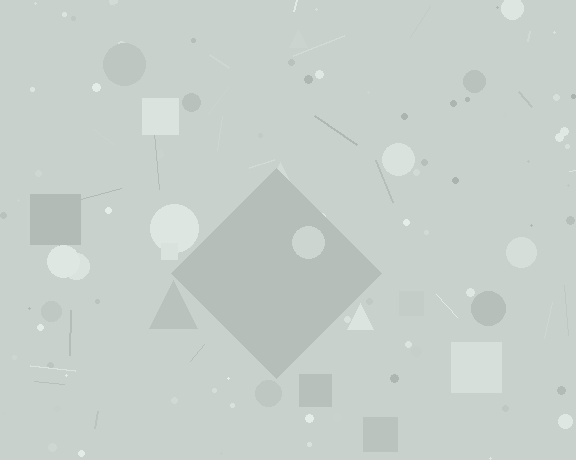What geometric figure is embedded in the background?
A diamond is embedded in the background.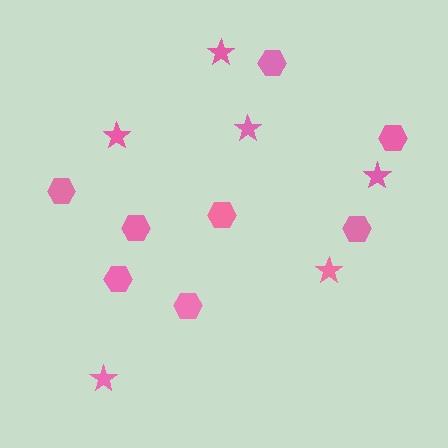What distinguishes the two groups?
There are 2 groups: one group of hexagons (8) and one group of stars (6).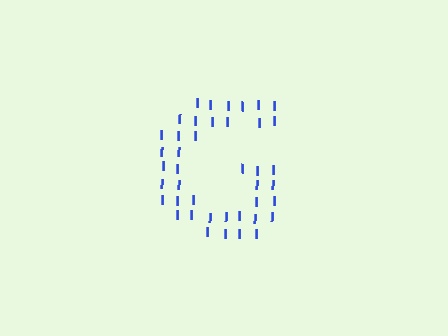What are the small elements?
The small elements are letter I's.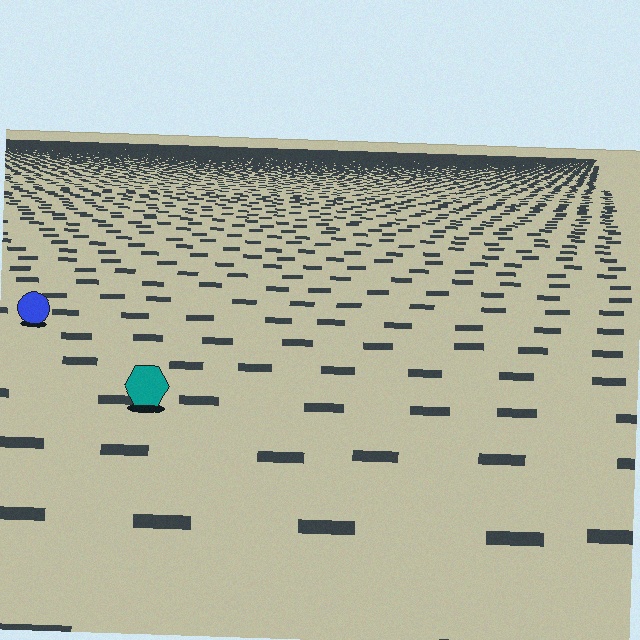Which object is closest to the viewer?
The teal hexagon is closest. The texture marks near it are larger and more spread out.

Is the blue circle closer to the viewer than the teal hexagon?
No. The teal hexagon is closer — you can tell from the texture gradient: the ground texture is coarser near it.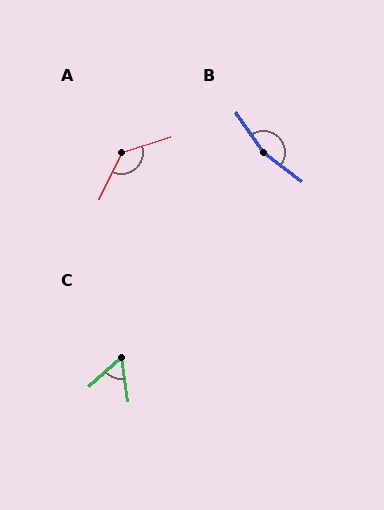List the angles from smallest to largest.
C (56°), A (133°), B (162°).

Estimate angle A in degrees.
Approximately 133 degrees.